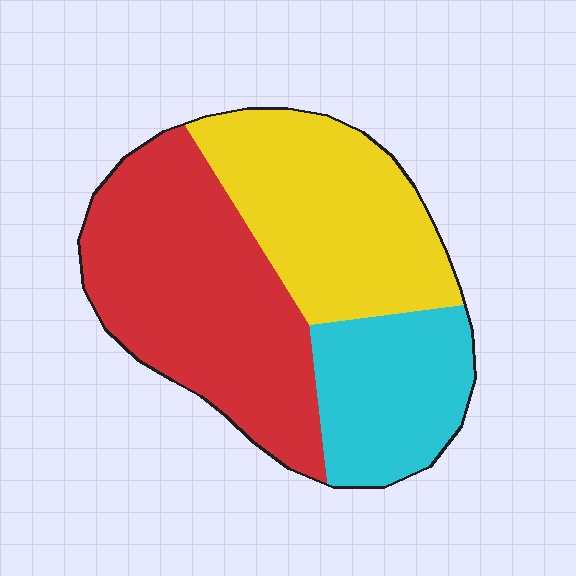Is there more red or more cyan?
Red.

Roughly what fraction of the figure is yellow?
Yellow covers roughly 35% of the figure.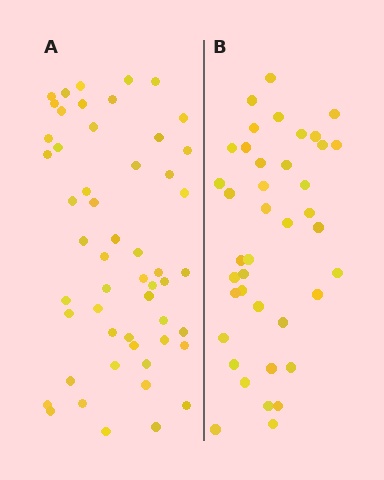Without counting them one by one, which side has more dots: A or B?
Region A (the left region) has more dots.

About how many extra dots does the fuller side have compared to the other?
Region A has approximately 15 more dots than region B.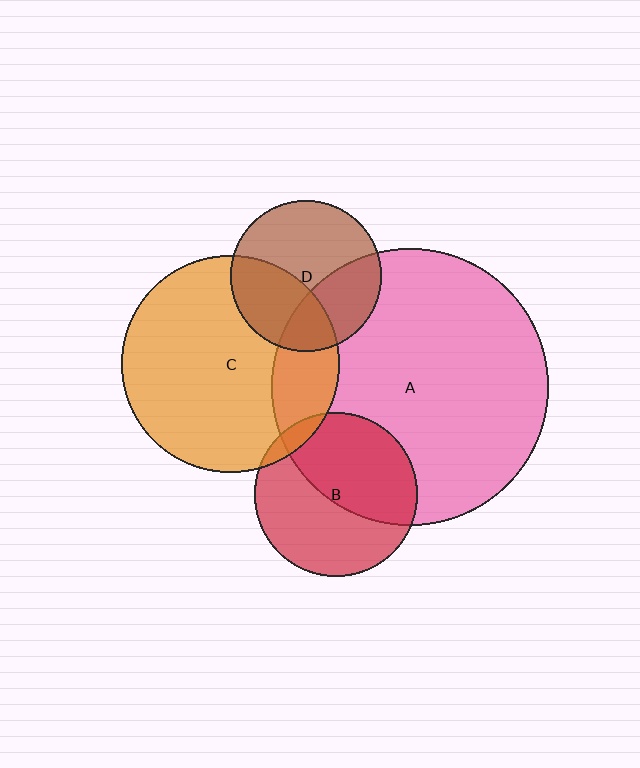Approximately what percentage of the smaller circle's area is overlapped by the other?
Approximately 50%.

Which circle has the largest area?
Circle A (pink).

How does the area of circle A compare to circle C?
Approximately 1.6 times.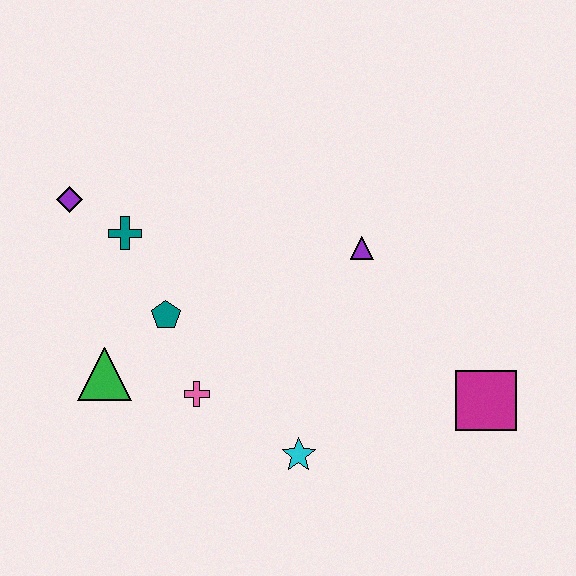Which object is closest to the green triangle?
The teal pentagon is closest to the green triangle.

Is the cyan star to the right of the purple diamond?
Yes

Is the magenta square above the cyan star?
Yes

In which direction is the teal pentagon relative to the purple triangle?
The teal pentagon is to the left of the purple triangle.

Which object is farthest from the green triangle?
The magenta square is farthest from the green triangle.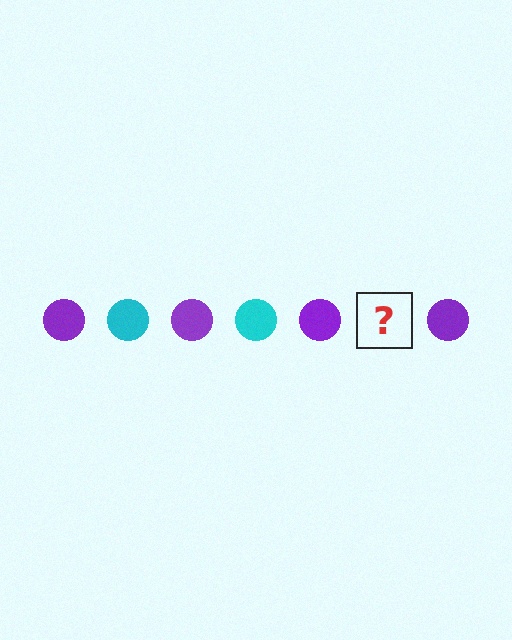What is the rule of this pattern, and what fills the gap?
The rule is that the pattern cycles through purple, cyan circles. The gap should be filled with a cyan circle.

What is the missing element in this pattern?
The missing element is a cyan circle.